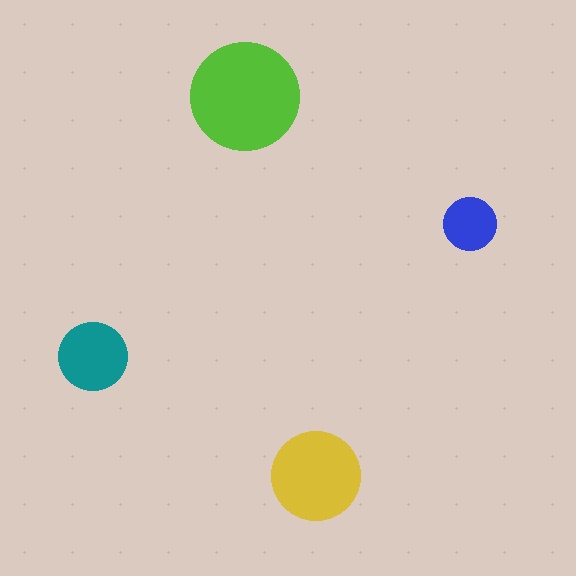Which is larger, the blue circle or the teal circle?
The teal one.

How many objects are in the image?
There are 4 objects in the image.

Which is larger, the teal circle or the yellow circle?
The yellow one.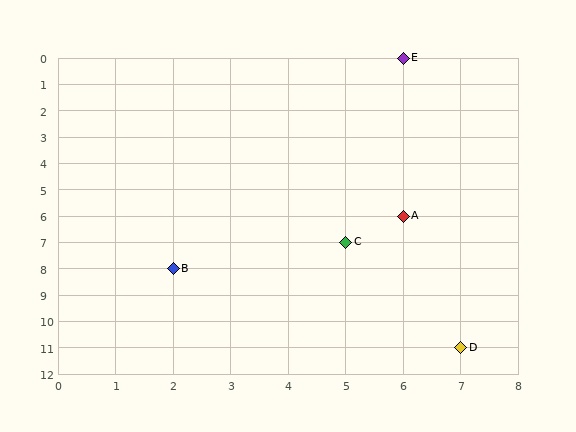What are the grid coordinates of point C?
Point C is at grid coordinates (5, 7).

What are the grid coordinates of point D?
Point D is at grid coordinates (7, 11).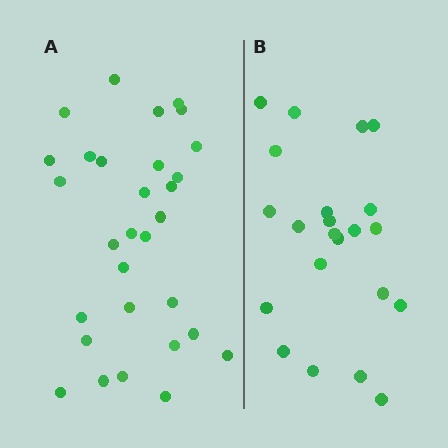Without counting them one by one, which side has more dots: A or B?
Region A (the left region) has more dots.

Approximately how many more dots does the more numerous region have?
Region A has roughly 8 or so more dots than region B.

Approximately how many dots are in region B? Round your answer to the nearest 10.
About 20 dots. (The exact count is 22, which rounds to 20.)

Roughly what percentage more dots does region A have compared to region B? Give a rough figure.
About 35% more.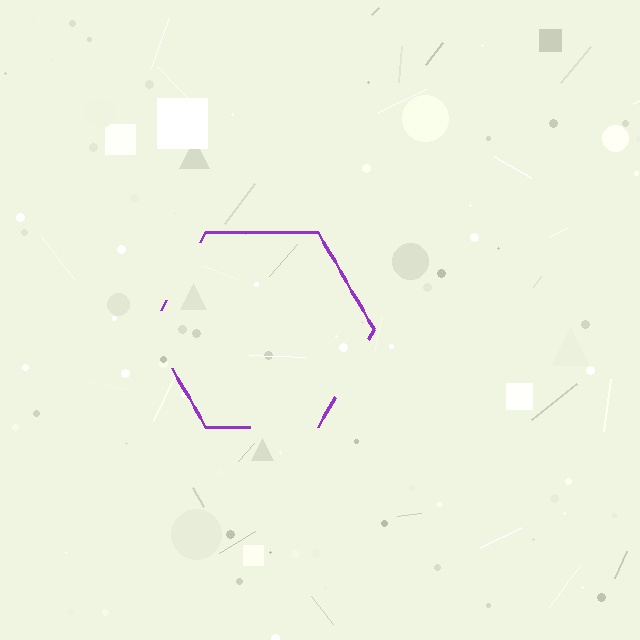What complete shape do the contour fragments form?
The contour fragments form a hexagon.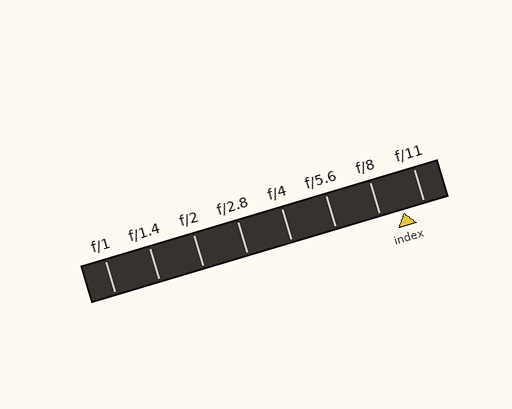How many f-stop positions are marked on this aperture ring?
There are 8 f-stop positions marked.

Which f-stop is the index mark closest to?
The index mark is closest to f/11.